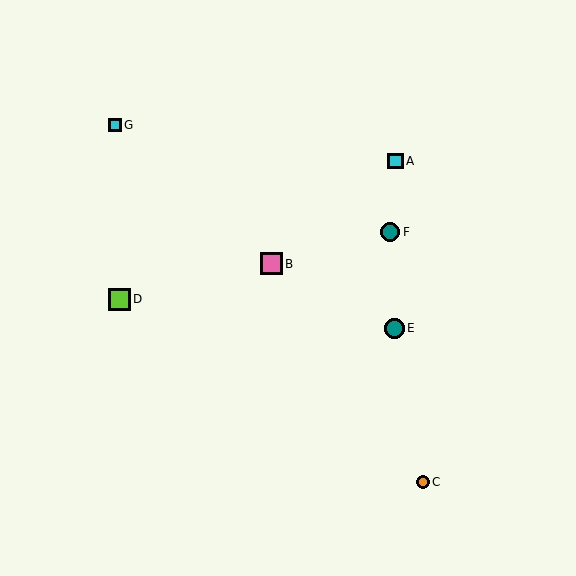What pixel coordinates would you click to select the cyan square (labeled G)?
Click at (115, 125) to select the cyan square G.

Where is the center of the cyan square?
The center of the cyan square is at (395, 161).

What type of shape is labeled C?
Shape C is an orange circle.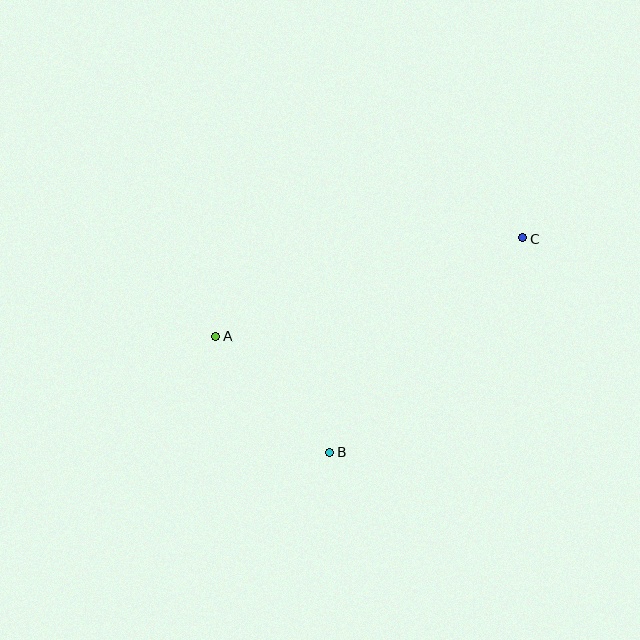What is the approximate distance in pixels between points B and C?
The distance between B and C is approximately 289 pixels.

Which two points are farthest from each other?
Points A and C are farthest from each other.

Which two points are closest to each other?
Points A and B are closest to each other.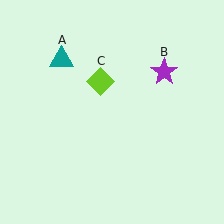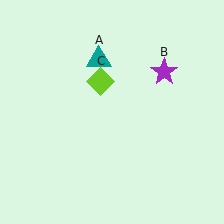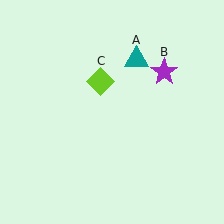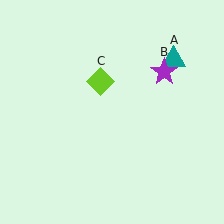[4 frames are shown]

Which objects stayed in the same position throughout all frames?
Purple star (object B) and lime diamond (object C) remained stationary.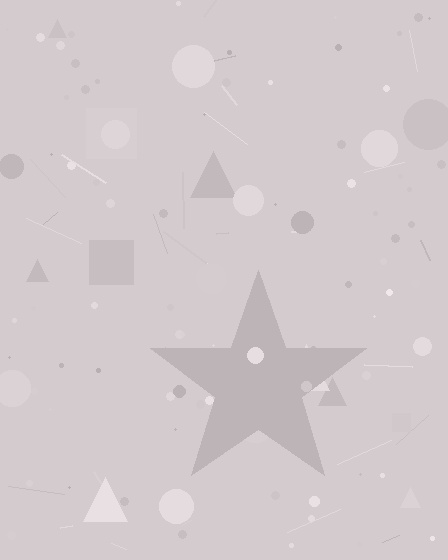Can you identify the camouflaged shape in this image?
The camouflaged shape is a star.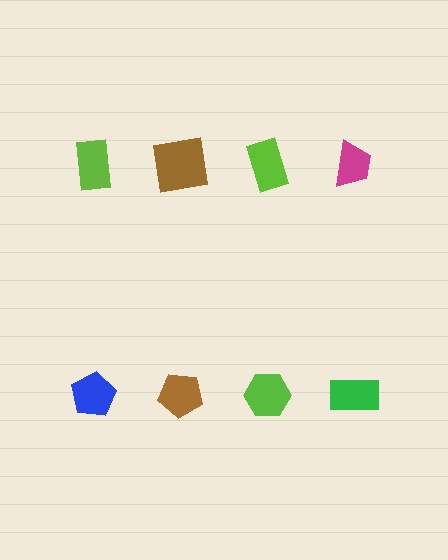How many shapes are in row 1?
4 shapes.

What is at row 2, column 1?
A blue pentagon.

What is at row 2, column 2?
A brown pentagon.